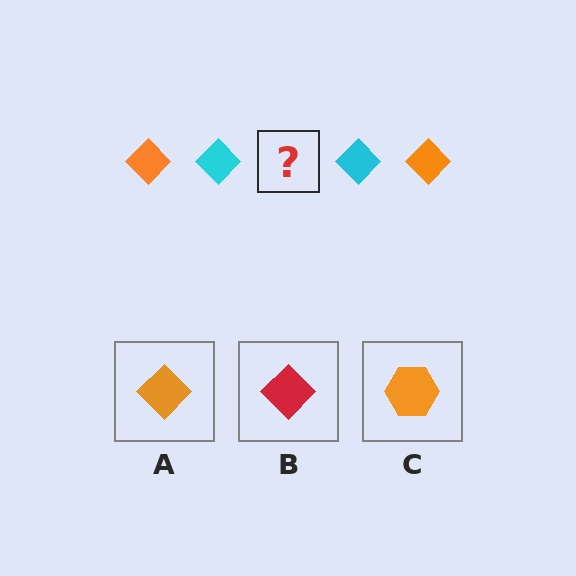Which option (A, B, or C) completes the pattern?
A.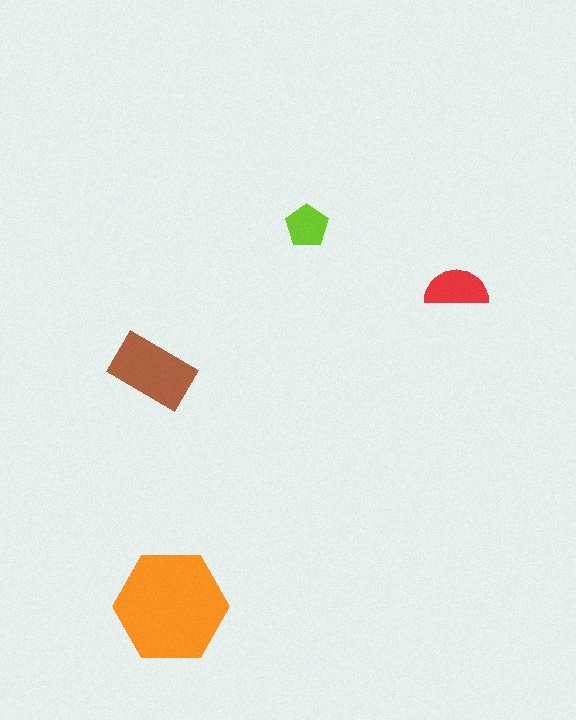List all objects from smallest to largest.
The lime pentagon, the red semicircle, the brown rectangle, the orange hexagon.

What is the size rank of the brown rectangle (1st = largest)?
2nd.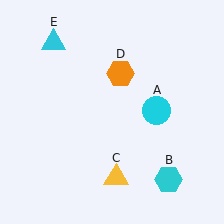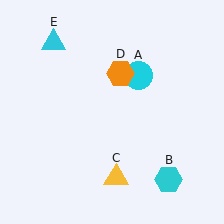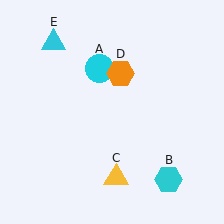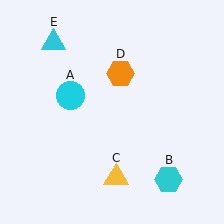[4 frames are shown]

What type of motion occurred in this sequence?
The cyan circle (object A) rotated counterclockwise around the center of the scene.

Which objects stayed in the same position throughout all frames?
Cyan hexagon (object B) and yellow triangle (object C) and orange hexagon (object D) and cyan triangle (object E) remained stationary.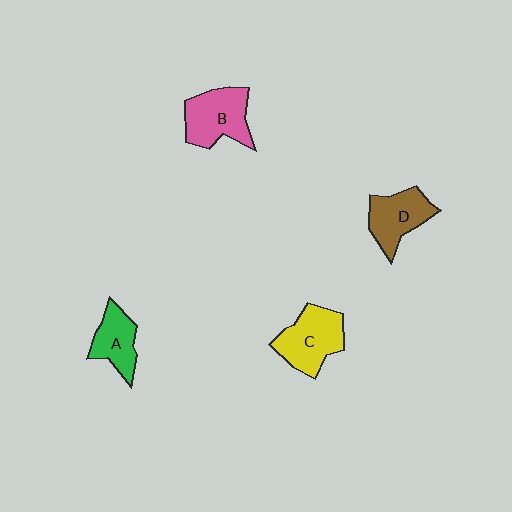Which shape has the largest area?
Shape B (pink).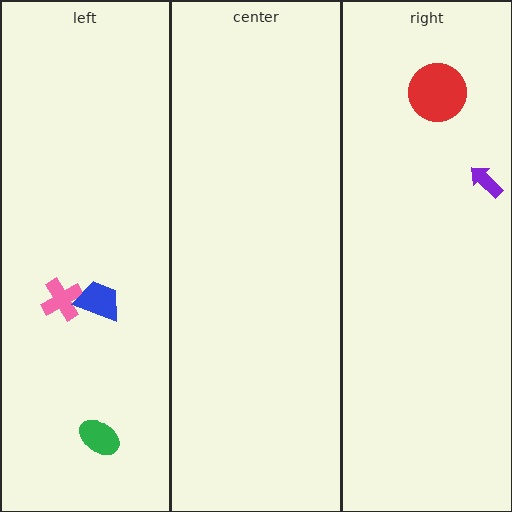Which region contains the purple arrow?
The right region.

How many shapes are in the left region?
3.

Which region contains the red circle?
The right region.